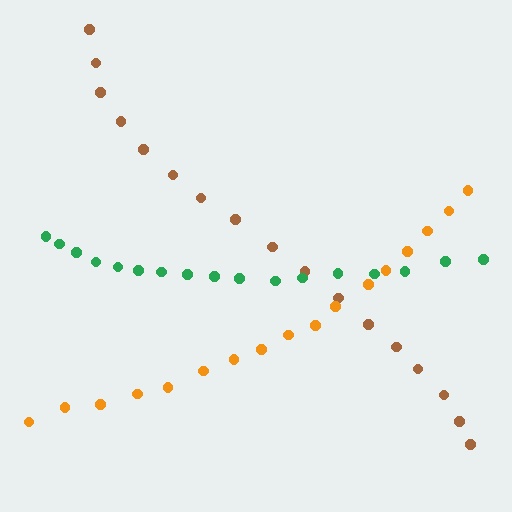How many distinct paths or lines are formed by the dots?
There are 3 distinct paths.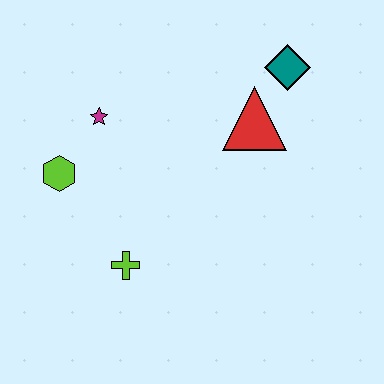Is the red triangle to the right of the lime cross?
Yes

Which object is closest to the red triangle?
The teal diamond is closest to the red triangle.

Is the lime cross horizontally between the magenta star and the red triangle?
Yes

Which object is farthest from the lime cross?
The teal diamond is farthest from the lime cross.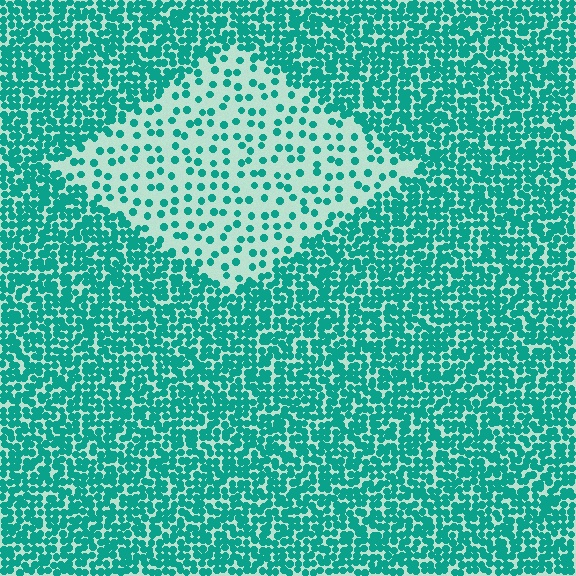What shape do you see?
I see a diamond.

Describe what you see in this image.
The image contains small teal elements arranged at two different densities. A diamond-shaped region is visible where the elements are less densely packed than the surrounding area.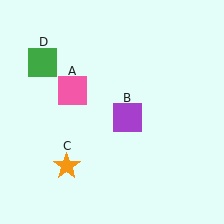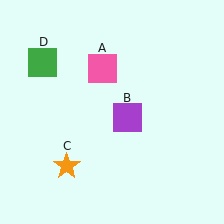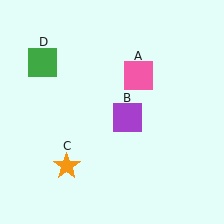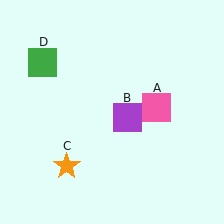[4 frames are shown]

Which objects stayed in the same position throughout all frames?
Purple square (object B) and orange star (object C) and green square (object D) remained stationary.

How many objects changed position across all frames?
1 object changed position: pink square (object A).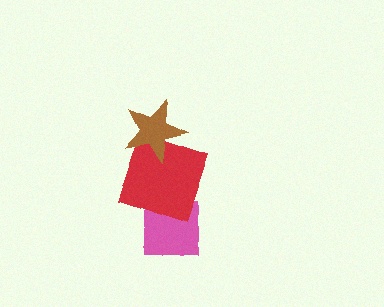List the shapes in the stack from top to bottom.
From top to bottom: the brown star, the red square, the pink square.